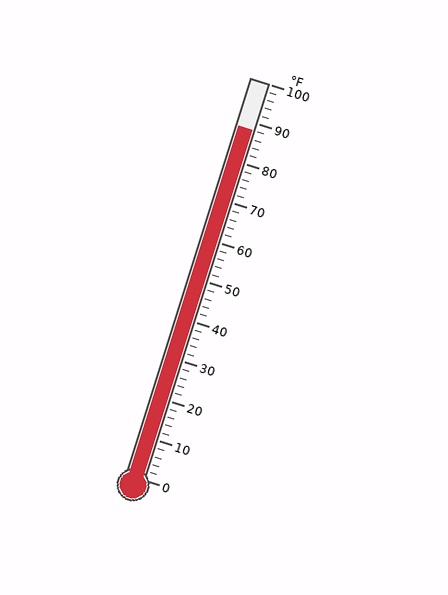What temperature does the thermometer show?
The thermometer shows approximately 88°F.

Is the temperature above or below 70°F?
The temperature is above 70°F.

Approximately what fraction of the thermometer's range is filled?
The thermometer is filled to approximately 90% of its range.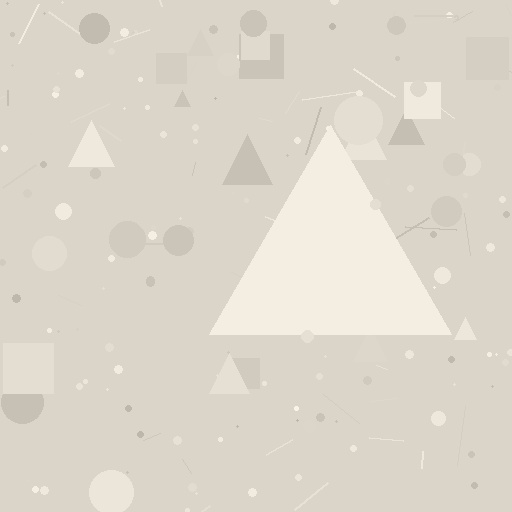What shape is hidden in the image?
A triangle is hidden in the image.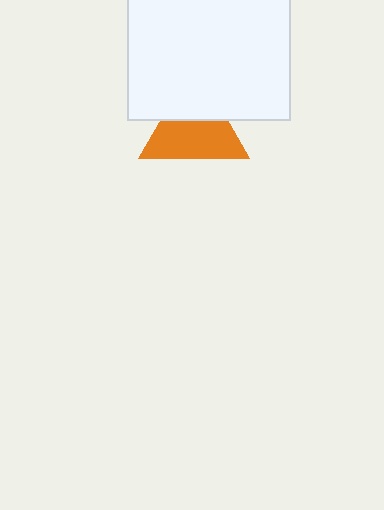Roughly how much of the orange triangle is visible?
About half of it is visible (roughly 63%).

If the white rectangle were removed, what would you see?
You would see the complete orange triangle.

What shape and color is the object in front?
The object in front is a white rectangle.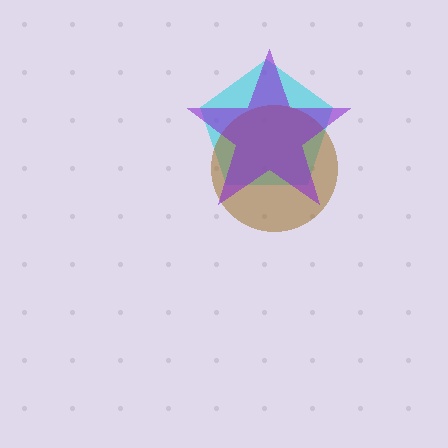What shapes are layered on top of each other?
The layered shapes are: a cyan pentagon, a brown circle, a purple star.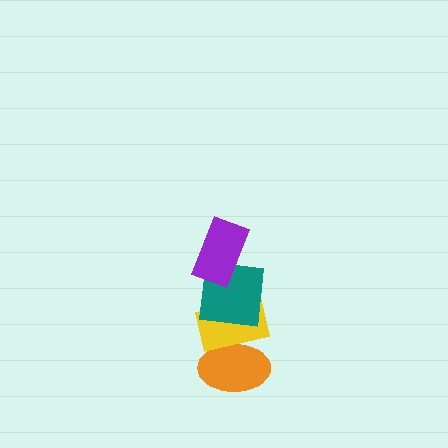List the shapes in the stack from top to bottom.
From top to bottom: the purple rectangle, the teal square, the yellow rectangle, the orange ellipse.